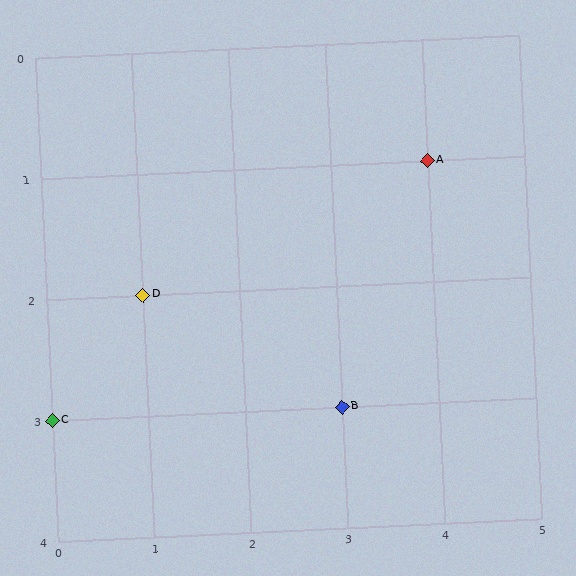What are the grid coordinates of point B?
Point B is at grid coordinates (3, 3).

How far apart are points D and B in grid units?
Points D and B are 2 columns and 1 row apart (about 2.2 grid units diagonally).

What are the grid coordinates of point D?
Point D is at grid coordinates (1, 2).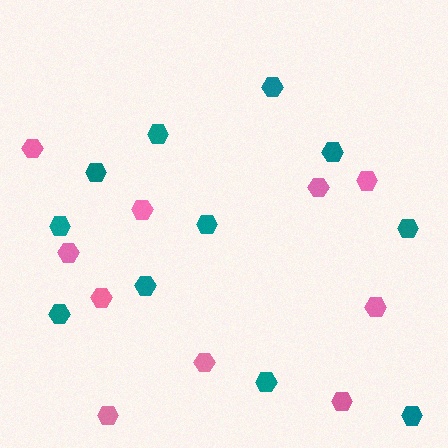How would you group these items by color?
There are 2 groups: one group of pink hexagons (10) and one group of teal hexagons (11).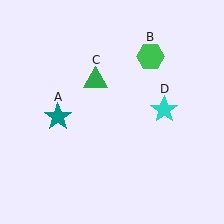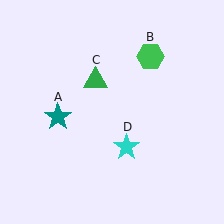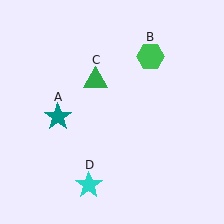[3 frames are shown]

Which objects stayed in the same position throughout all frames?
Teal star (object A) and green hexagon (object B) and green triangle (object C) remained stationary.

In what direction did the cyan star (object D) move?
The cyan star (object D) moved down and to the left.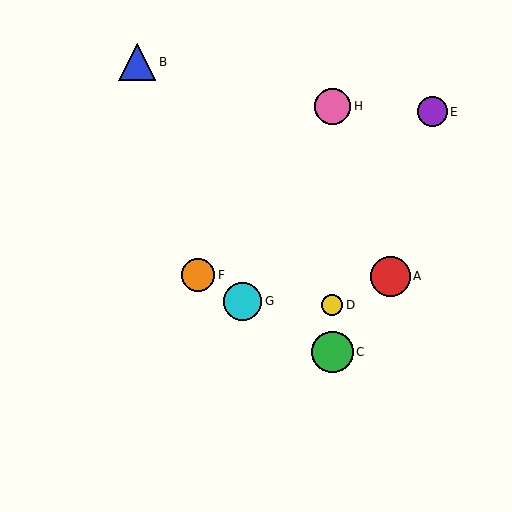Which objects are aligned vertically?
Objects C, D, H are aligned vertically.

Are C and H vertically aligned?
Yes, both are at x≈332.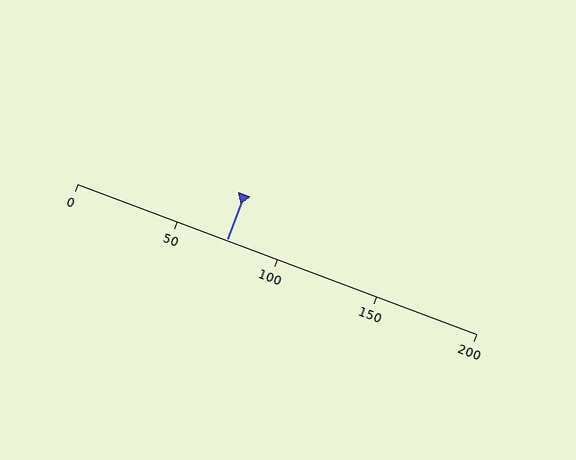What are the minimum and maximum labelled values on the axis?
The axis runs from 0 to 200.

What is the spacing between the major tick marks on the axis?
The major ticks are spaced 50 apart.